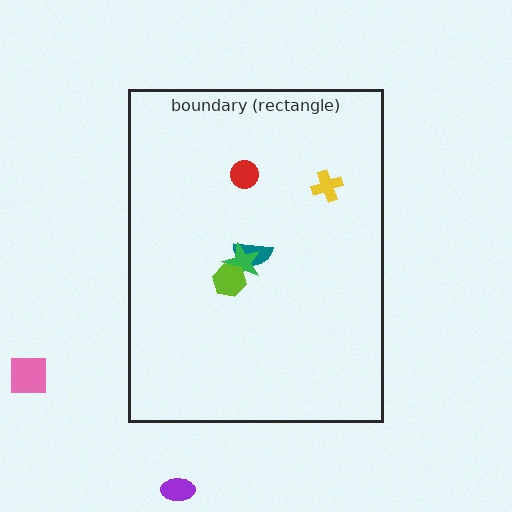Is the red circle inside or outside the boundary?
Inside.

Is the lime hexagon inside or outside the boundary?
Inside.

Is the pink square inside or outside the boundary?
Outside.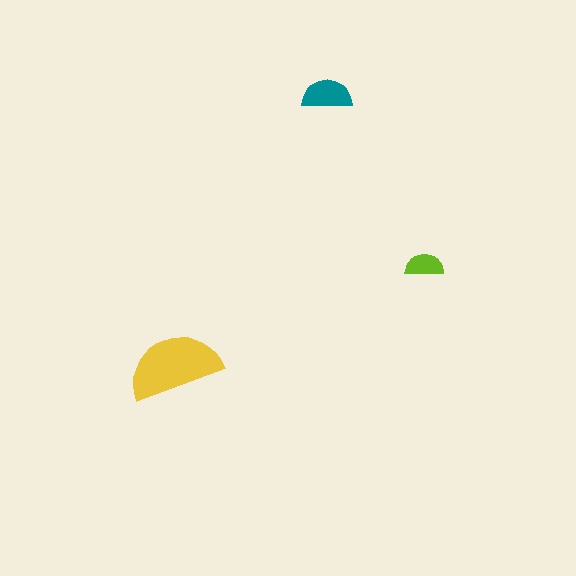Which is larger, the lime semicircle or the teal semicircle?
The teal one.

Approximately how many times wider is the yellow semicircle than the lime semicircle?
About 2.5 times wider.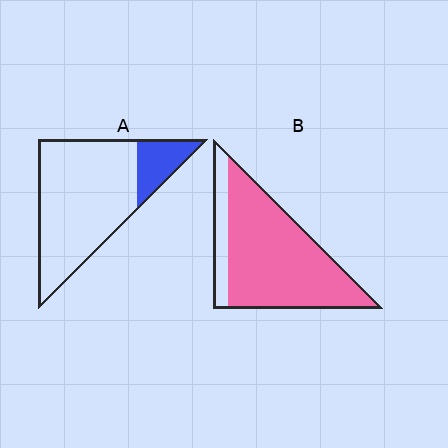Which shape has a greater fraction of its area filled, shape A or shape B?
Shape B.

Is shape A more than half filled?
No.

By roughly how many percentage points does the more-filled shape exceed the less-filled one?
By roughly 65 percentage points (B over A).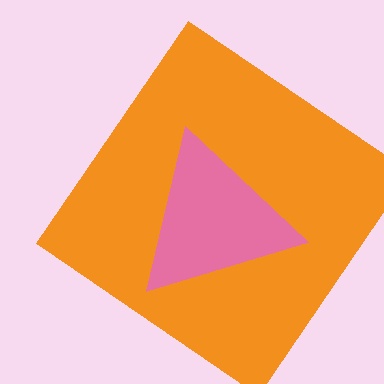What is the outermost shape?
The orange diamond.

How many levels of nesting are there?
2.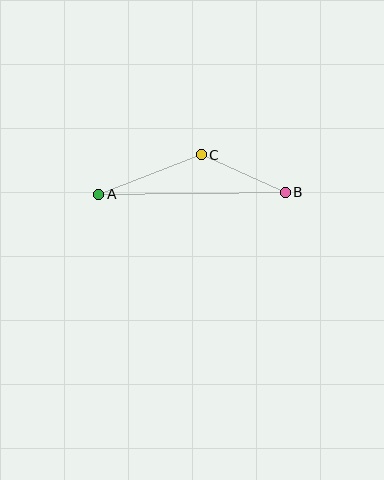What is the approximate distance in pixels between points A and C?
The distance between A and C is approximately 110 pixels.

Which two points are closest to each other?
Points B and C are closest to each other.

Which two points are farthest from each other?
Points A and B are farthest from each other.